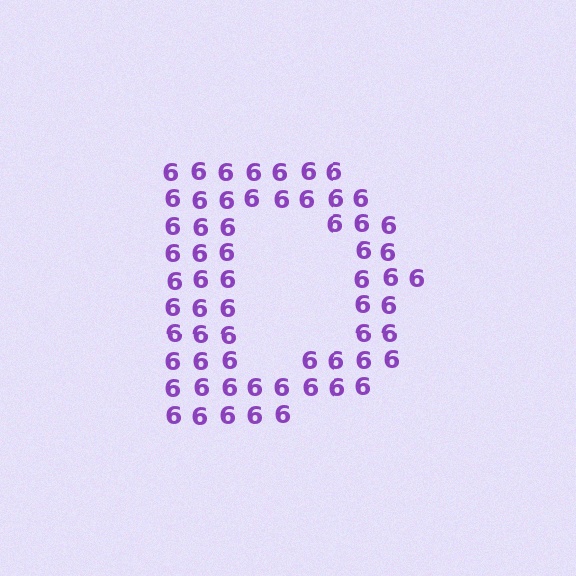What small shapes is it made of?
It is made of small digit 6's.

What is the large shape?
The large shape is the letter D.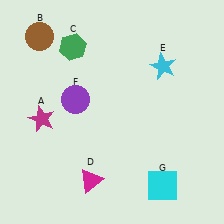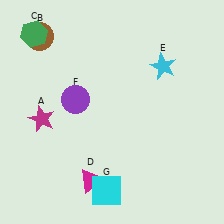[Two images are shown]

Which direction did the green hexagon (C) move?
The green hexagon (C) moved left.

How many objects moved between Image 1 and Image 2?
2 objects moved between the two images.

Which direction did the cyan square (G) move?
The cyan square (G) moved left.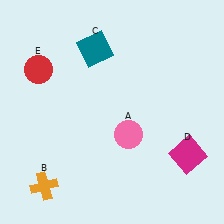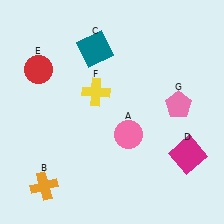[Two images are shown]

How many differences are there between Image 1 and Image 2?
There are 2 differences between the two images.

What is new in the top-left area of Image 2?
A yellow cross (F) was added in the top-left area of Image 2.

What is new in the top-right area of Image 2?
A pink pentagon (G) was added in the top-right area of Image 2.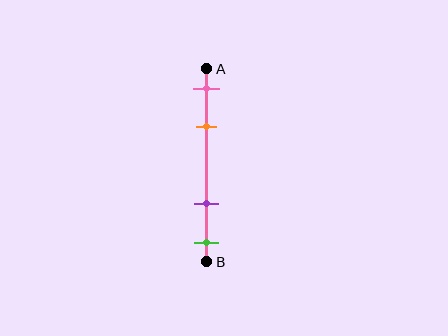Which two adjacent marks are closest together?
The pink and orange marks are the closest adjacent pair.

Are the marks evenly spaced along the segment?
No, the marks are not evenly spaced.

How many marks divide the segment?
There are 4 marks dividing the segment.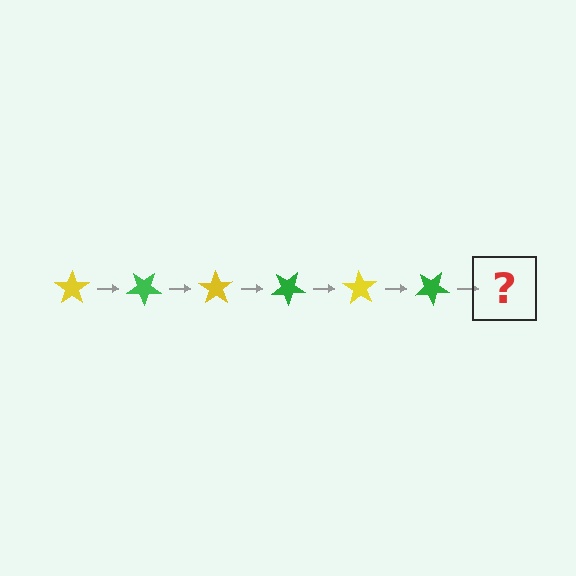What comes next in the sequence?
The next element should be a yellow star, rotated 210 degrees from the start.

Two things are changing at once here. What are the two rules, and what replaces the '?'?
The two rules are that it rotates 35 degrees each step and the color cycles through yellow and green. The '?' should be a yellow star, rotated 210 degrees from the start.